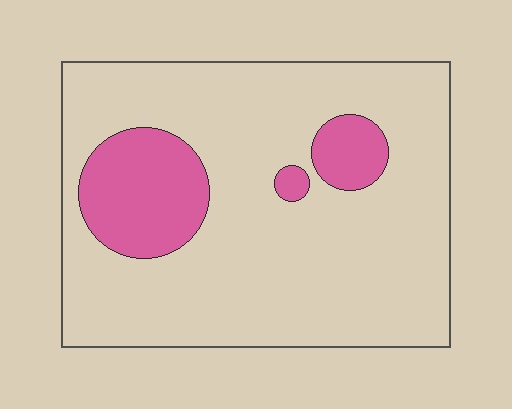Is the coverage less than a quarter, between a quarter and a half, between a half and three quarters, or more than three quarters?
Less than a quarter.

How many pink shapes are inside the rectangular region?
3.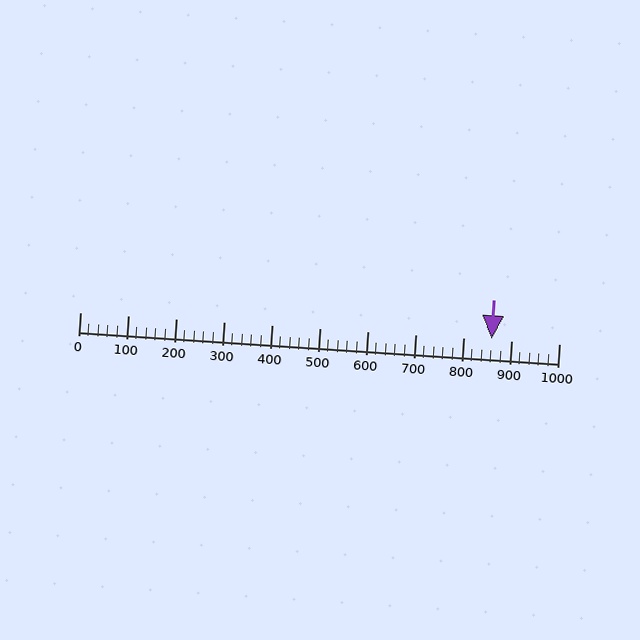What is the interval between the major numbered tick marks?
The major tick marks are spaced 100 units apart.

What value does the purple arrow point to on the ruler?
The purple arrow points to approximately 860.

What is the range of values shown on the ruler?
The ruler shows values from 0 to 1000.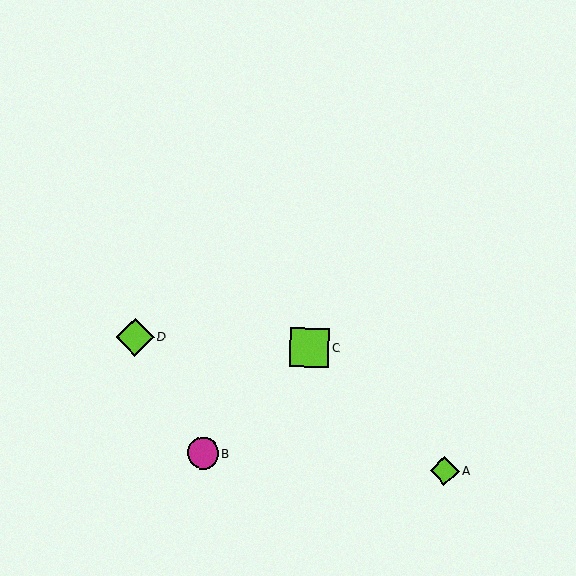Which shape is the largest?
The lime square (labeled C) is the largest.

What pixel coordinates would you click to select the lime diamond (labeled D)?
Click at (135, 337) to select the lime diamond D.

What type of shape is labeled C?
Shape C is a lime square.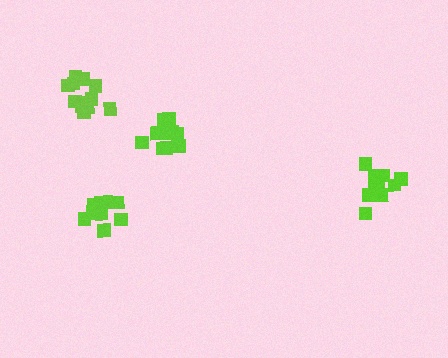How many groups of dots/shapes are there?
There are 4 groups.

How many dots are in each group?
Group 1: 11 dots, Group 2: 11 dots, Group 3: 12 dots, Group 4: 13 dots (47 total).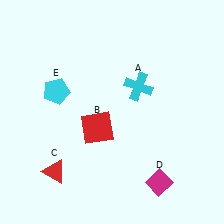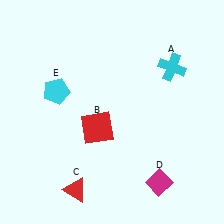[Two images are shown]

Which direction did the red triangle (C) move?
The red triangle (C) moved right.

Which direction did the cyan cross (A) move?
The cyan cross (A) moved right.